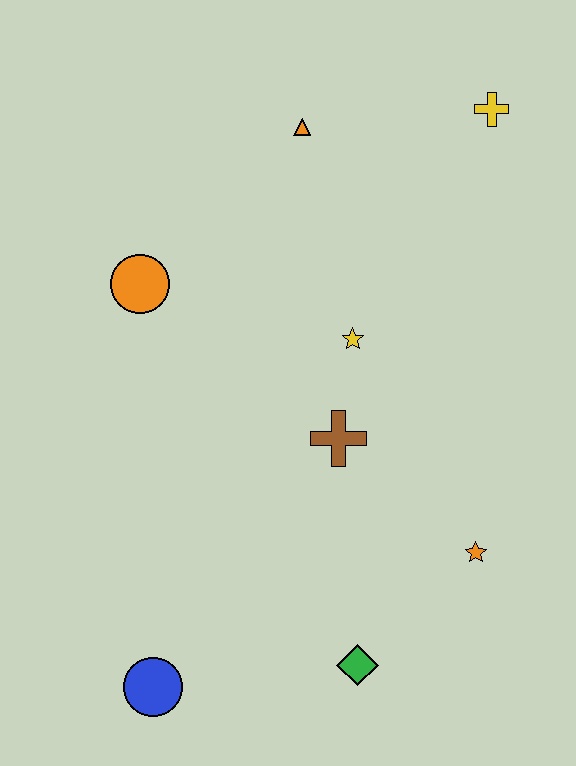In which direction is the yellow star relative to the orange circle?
The yellow star is to the right of the orange circle.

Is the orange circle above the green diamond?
Yes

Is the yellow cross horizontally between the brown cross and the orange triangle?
No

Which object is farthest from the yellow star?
The blue circle is farthest from the yellow star.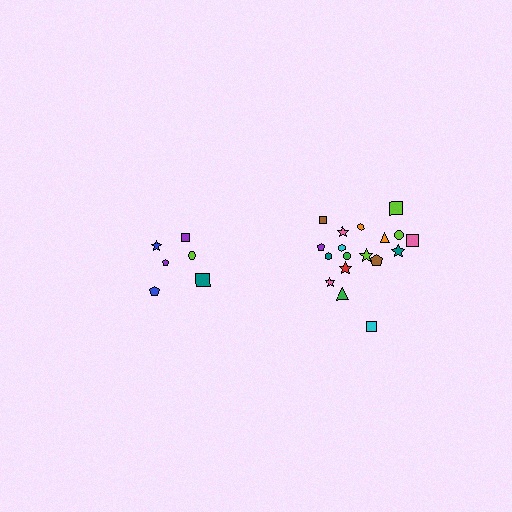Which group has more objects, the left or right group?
The right group.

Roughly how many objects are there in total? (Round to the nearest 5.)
Roughly 25 objects in total.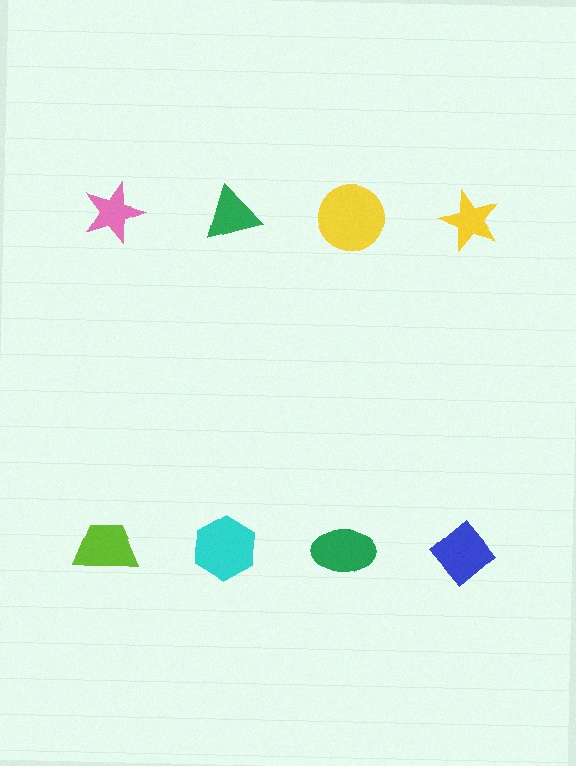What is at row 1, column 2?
A green triangle.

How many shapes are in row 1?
4 shapes.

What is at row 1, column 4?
A yellow star.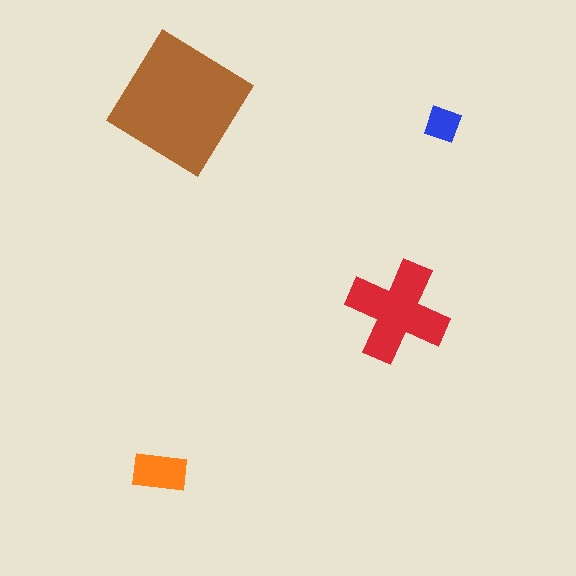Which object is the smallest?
The blue diamond.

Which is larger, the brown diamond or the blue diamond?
The brown diamond.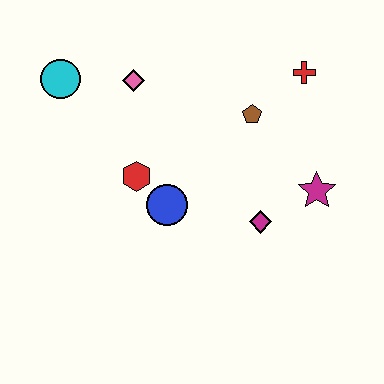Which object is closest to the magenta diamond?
The magenta star is closest to the magenta diamond.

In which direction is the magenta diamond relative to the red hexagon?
The magenta diamond is to the right of the red hexagon.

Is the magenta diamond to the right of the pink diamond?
Yes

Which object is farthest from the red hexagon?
The red cross is farthest from the red hexagon.